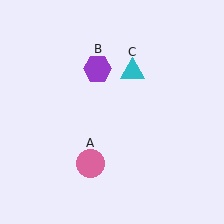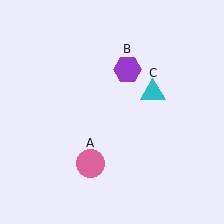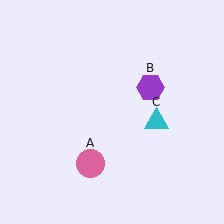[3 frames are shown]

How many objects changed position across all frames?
2 objects changed position: purple hexagon (object B), cyan triangle (object C).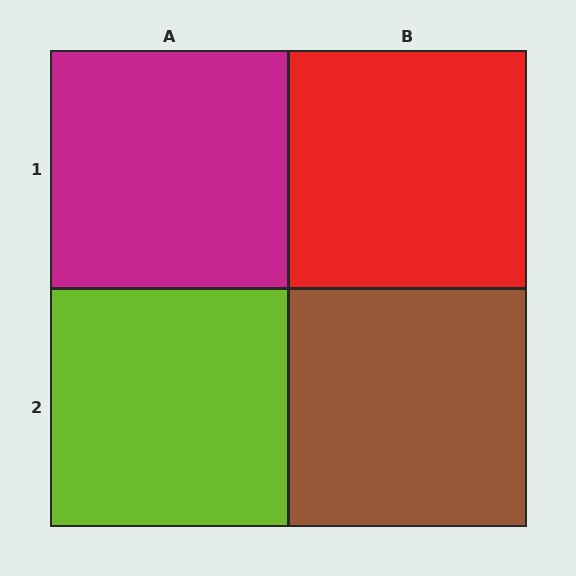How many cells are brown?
1 cell is brown.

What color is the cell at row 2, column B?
Brown.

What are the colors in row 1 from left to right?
Magenta, red.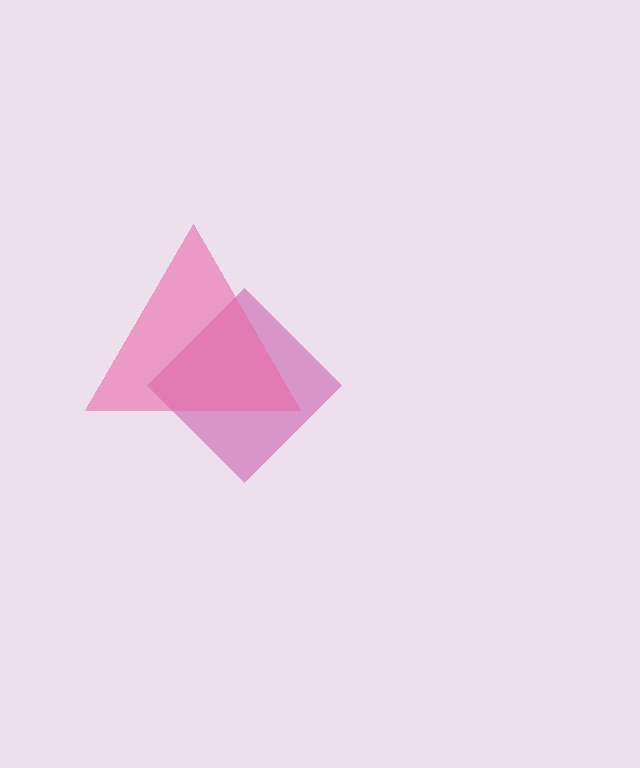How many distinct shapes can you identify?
There are 2 distinct shapes: a magenta diamond, a pink triangle.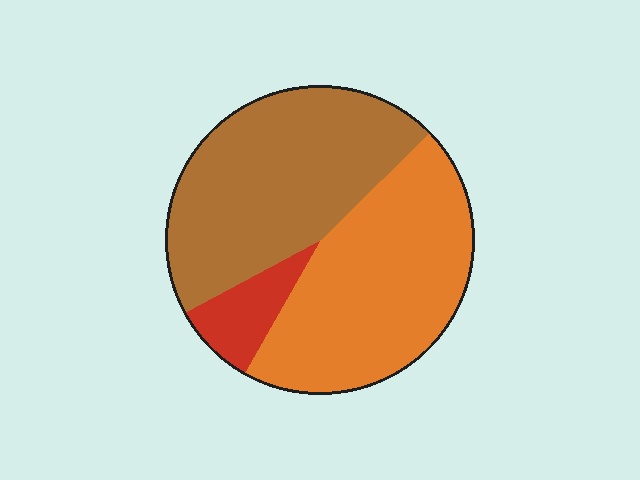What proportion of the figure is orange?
Orange covers 45% of the figure.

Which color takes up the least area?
Red, at roughly 10%.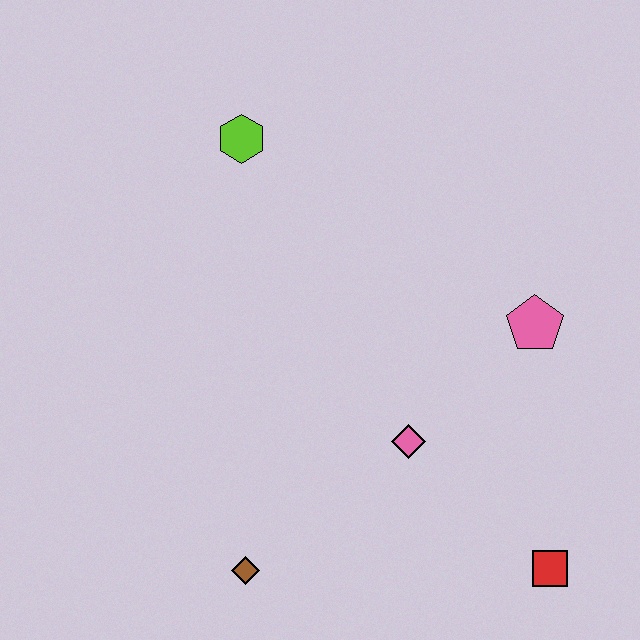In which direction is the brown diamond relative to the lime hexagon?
The brown diamond is below the lime hexagon.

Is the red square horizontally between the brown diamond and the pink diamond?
No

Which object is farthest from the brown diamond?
The lime hexagon is farthest from the brown diamond.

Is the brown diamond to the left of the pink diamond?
Yes